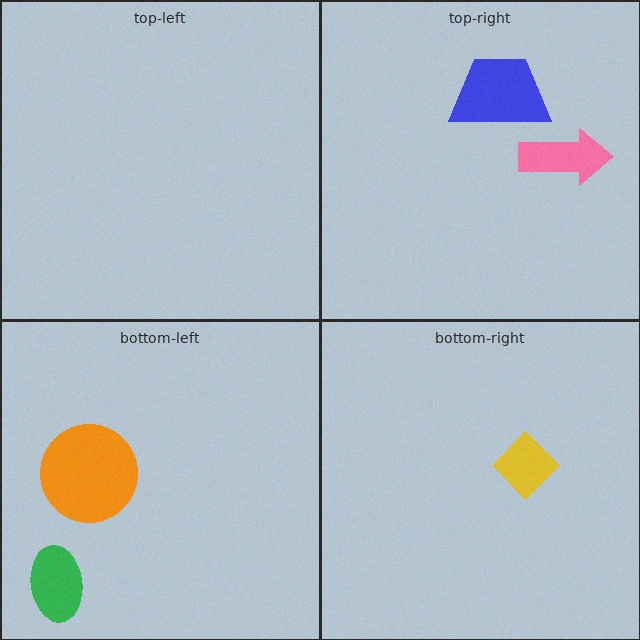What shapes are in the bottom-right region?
The yellow diamond.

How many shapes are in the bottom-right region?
1.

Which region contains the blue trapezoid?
The top-right region.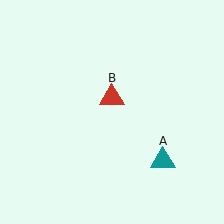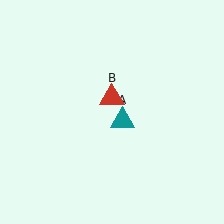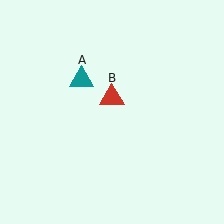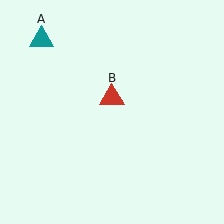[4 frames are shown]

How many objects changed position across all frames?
1 object changed position: teal triangle (object A).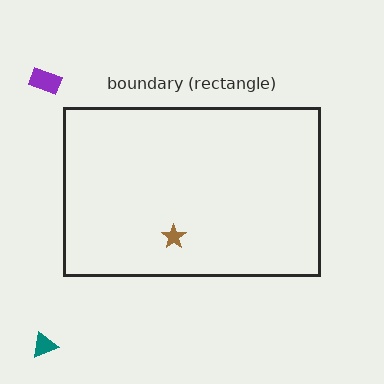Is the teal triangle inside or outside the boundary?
Outside.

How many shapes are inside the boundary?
1 inside, 2 outside.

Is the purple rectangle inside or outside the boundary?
Outside.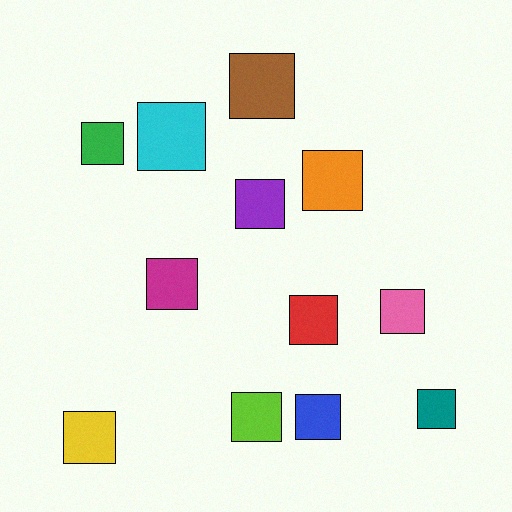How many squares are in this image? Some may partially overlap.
There are 12 squares.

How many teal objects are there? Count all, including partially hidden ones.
There is 1 teal object.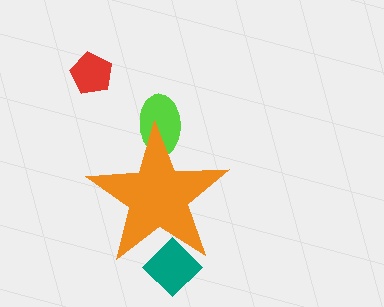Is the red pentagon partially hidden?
No, the red pentagon is fully visible.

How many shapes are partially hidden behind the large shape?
2 shapes are partially hidden.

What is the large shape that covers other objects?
An orange star.